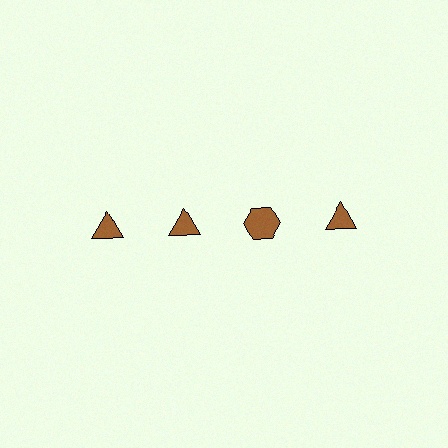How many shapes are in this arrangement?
There are 4 shapes arranged in a grid pattern.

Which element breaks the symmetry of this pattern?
The brown hexagon in the top row, center column breaks the symmetry. All other shapes are brown triangles.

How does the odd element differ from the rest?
It has a different shape: hexagon instead of triangle.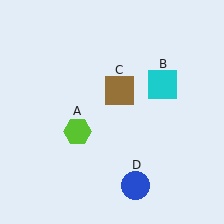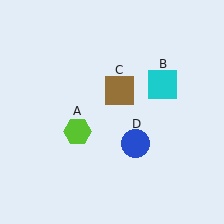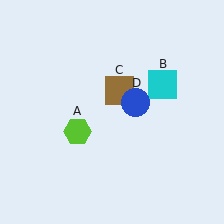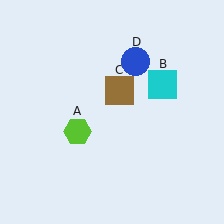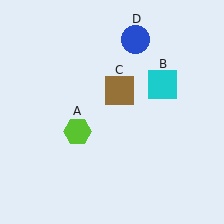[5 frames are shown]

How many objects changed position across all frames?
1 object changed position: blue circle (object D).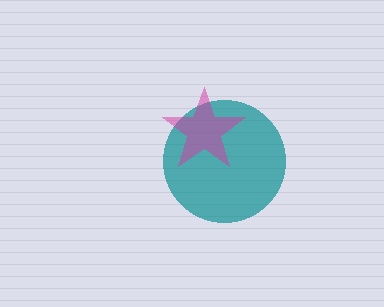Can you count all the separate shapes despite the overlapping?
Yes, there are 2 separate shapes.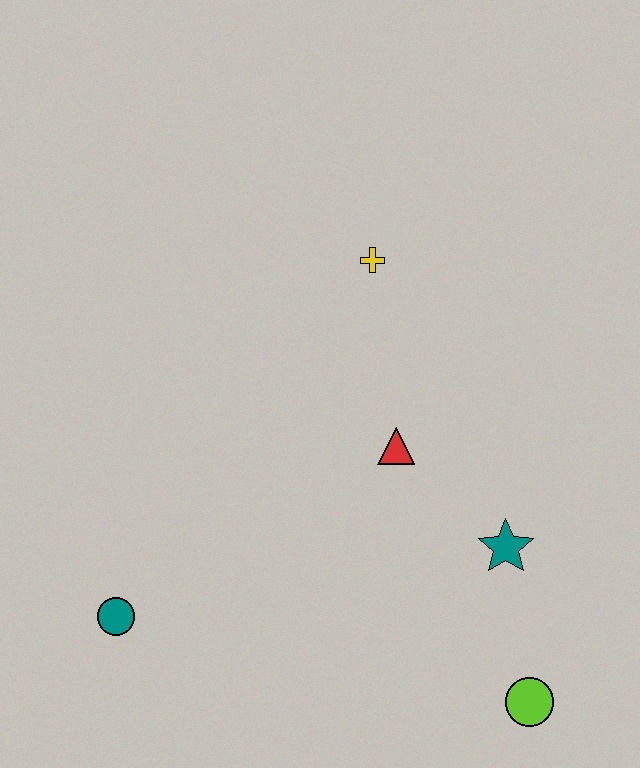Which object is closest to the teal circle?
The red triangle is closest to the teal circle.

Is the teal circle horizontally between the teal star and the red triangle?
No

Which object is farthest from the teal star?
The teal circle is farthest from the teal star.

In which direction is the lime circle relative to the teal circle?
The lime circle is to the right of the teal circle.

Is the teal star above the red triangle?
No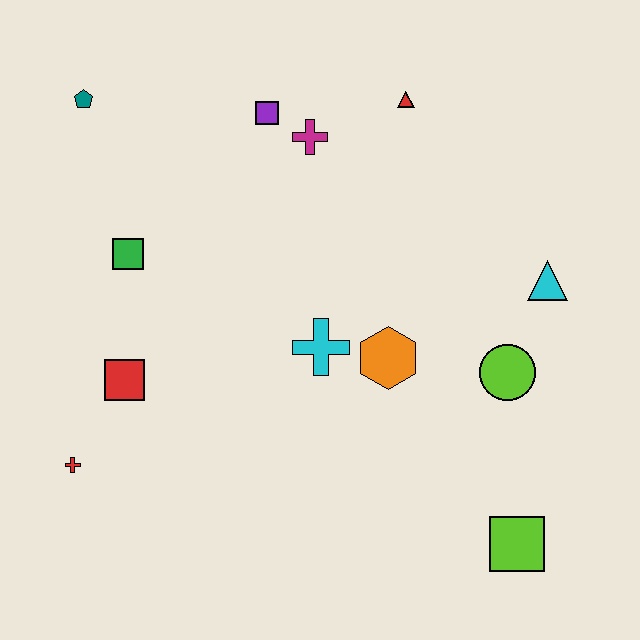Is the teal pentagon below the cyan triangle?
No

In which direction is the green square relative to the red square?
The green square is above the red square.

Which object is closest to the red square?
The red cross is closest to the red square.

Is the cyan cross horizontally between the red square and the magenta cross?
No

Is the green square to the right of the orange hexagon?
No